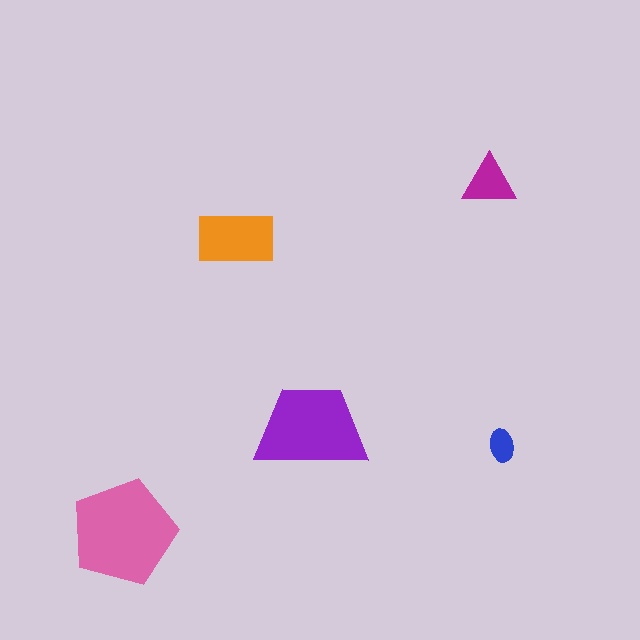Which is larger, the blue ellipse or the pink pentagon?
The pink pentagon.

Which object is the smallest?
The blue ellipse.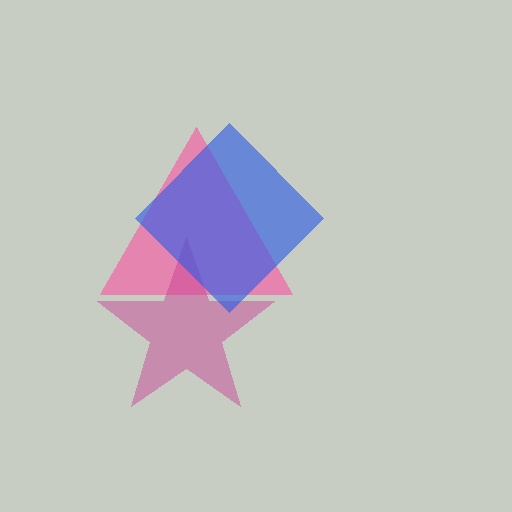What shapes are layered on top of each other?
The layered shapes are: a pink triangle, a magenta star, a blue diamond.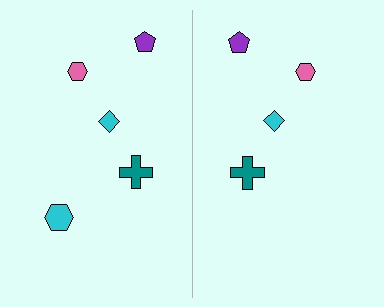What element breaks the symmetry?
A cyan hexagon is missing from the right side.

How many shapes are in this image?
There are 9 shapes in this image.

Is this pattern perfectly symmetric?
No, the pattern is not perfectly symmetric. A cyan hexagon is missing from the right side.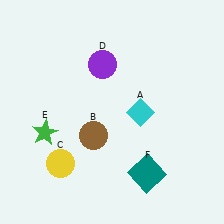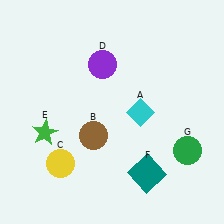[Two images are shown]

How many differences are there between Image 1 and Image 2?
There is 1 difference between the two images.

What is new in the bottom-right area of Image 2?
A green circle (G) was added in the bottom-right area of Image 2.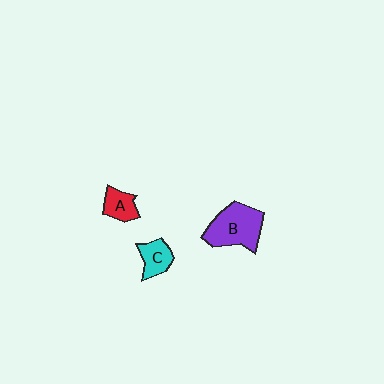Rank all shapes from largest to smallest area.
From largest to smallest: B (purple), C (cyan), A (red).